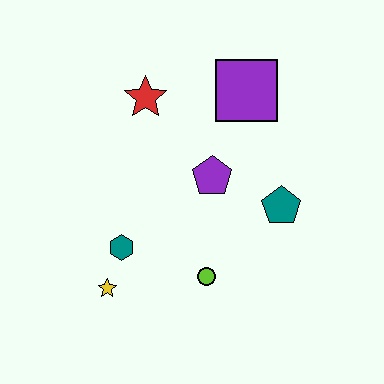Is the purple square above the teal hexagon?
Yes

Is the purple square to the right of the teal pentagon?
No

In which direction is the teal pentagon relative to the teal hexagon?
The teal pentagon is to the right of the teal hexagon.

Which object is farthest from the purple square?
The yellow star is farthest from the purple square.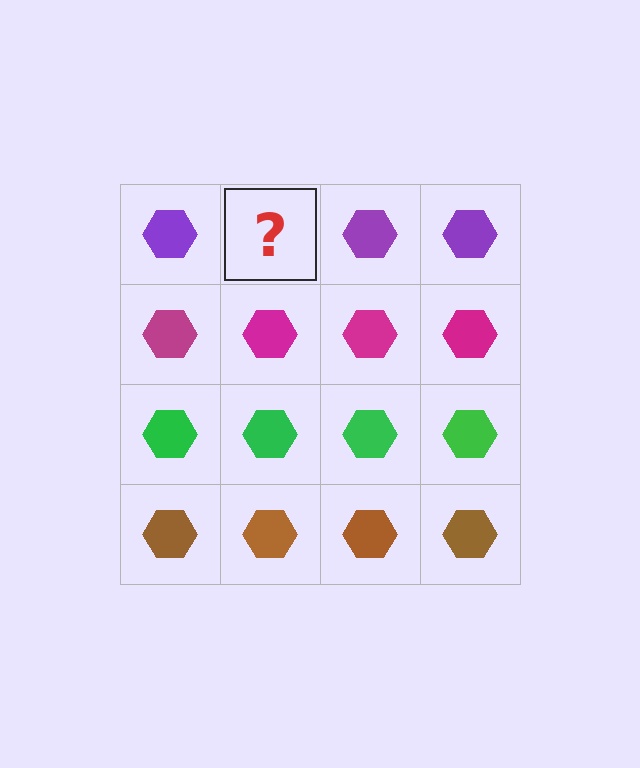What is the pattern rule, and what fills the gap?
The rule is that each row has a consistent color. The gap should be filled with a purple hexagon.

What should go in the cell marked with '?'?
The missing cell should contain a purple hexagon.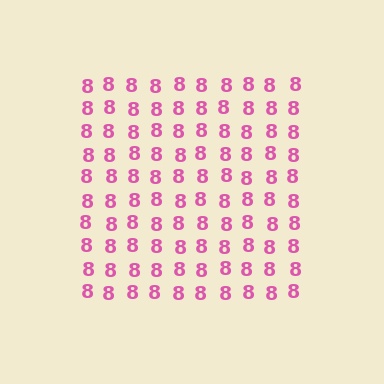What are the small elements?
The small elements are digit 8's.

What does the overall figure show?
The overall figure shows a square.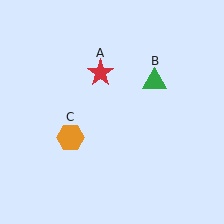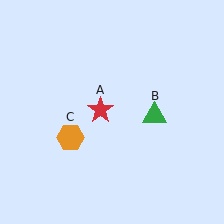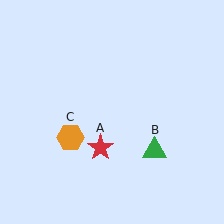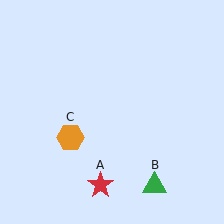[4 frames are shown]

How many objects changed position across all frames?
2 objects changed position: red star (object A), green triangle (object B).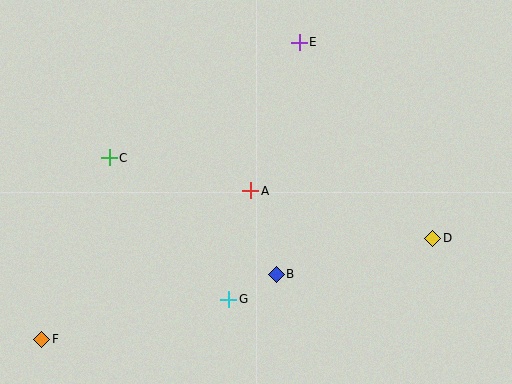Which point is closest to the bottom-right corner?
Point D is closest to the bottom-right corner.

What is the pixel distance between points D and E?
The distance between D and E is 237 pixels.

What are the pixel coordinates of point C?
Point C is at (109, 158).